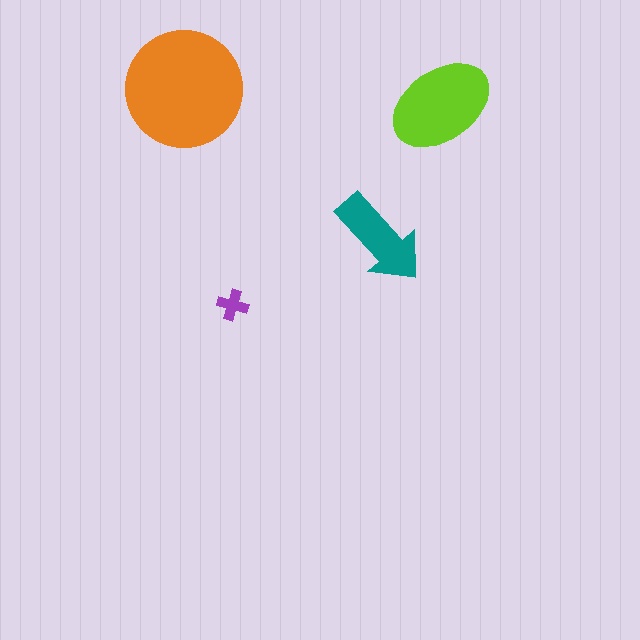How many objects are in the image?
There are 4 objects in the image.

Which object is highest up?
The orange circle is topmost.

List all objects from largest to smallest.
The orange circle, the lime ellipse, the teal arrow, the purple cross.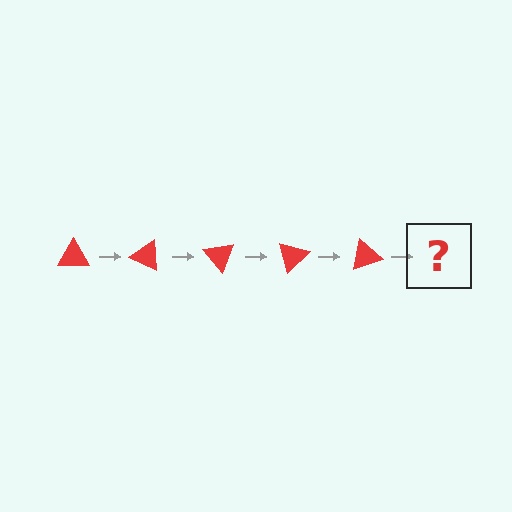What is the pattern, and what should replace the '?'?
The pattern is that the triangle rotates 25 degrees each step. The '?' should be a red triangle rotated 125 degrees.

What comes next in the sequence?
The next element should be a red triangle rotated 125 degrees.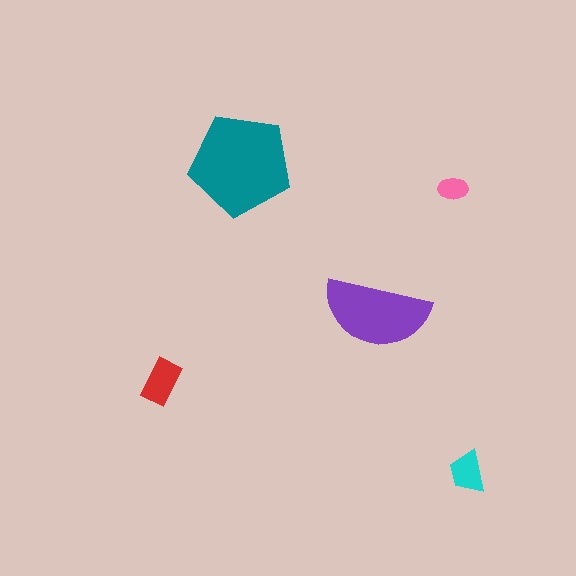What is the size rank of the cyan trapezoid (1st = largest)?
4th.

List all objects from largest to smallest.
The teal pentagon, the purple semicircle, the red rectangle, the cyan trapezoid, the pink ellipse.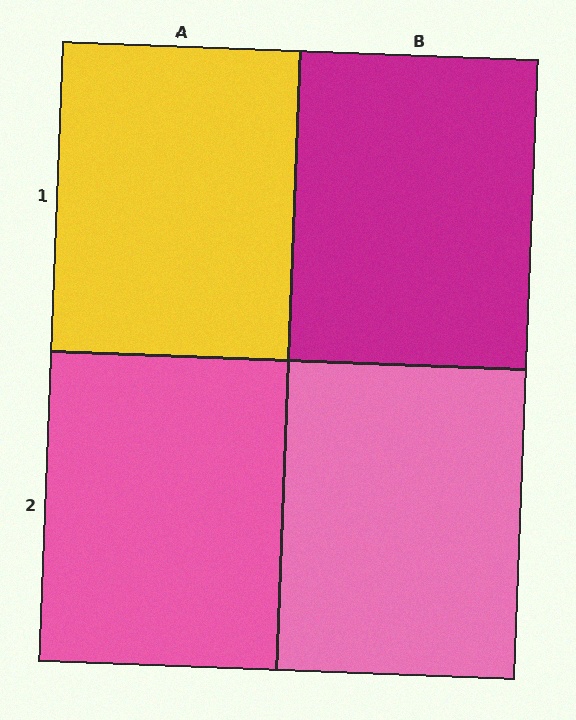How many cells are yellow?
1 cell is yellow.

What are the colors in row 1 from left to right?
Yellow, magenta.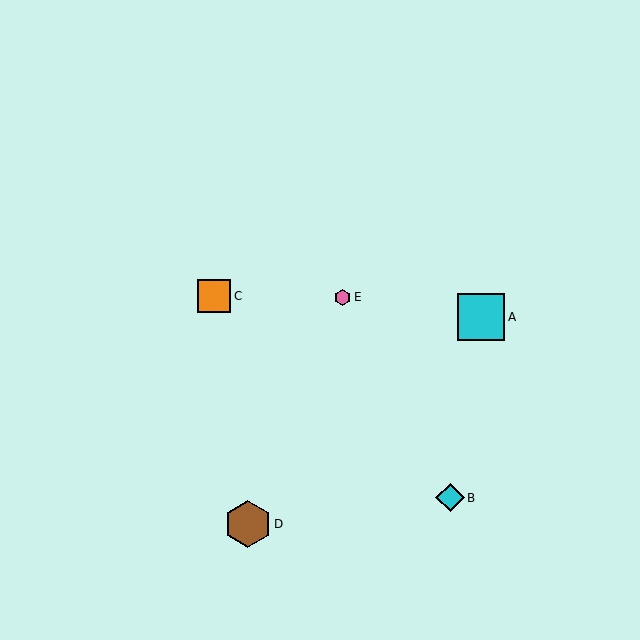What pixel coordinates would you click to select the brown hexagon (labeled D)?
Click at (248, 524) to select the brown hexagon D.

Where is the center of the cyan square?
The center of the cyan square is at (481, 317).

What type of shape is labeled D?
Shape D is a brown hexagon.